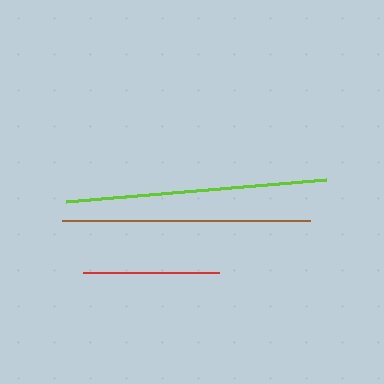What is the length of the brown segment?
The brown segment is approximately 248 pixels long.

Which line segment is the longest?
The lime line is the longest at approximately 260 pixels.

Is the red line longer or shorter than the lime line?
The lime line is longer than the red line.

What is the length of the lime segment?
The lime segment is approximately 260 pixels long.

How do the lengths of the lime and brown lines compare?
The lime and brown lines are approximately the same length.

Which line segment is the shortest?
The red line is the shortest at approximately 136 pixels.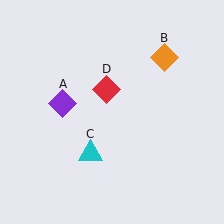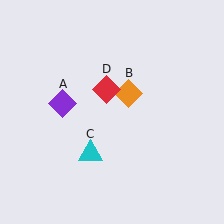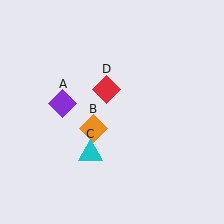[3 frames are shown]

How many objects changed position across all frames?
1 object changed position: orange diamond (object B).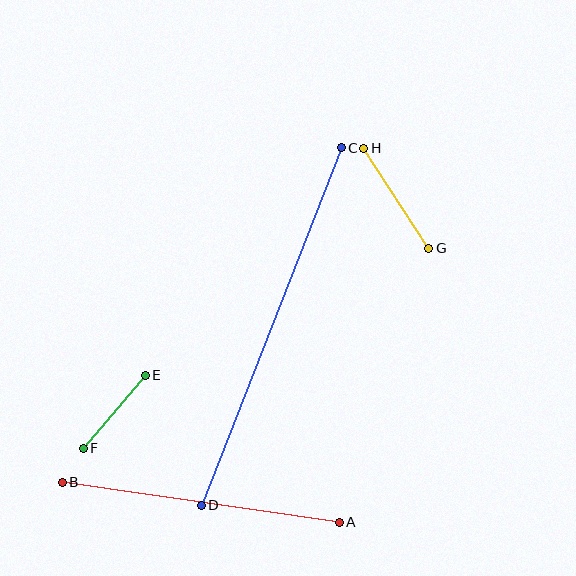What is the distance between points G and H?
The distance is approximately 119 pixels.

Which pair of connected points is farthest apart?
Points C and D are farthest apart.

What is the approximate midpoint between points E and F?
The midpoint is at approximately (114, 412) pixels.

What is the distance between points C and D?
The distance is approximately 384 pixels.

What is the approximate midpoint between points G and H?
The midpoint is at approximately (396, 198) pixels.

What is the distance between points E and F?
The distance is approximately 96 pixels.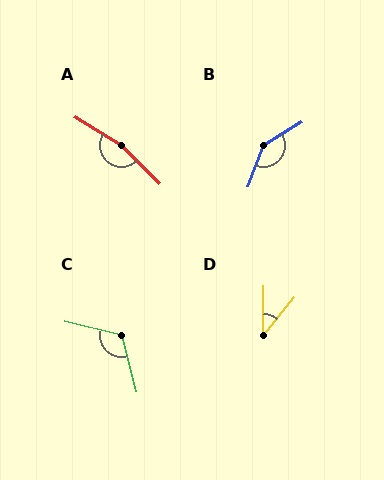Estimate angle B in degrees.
Approximately 142 degrees.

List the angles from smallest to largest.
D (38°), C (117°), B (142°), A (167°).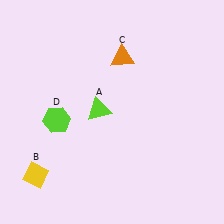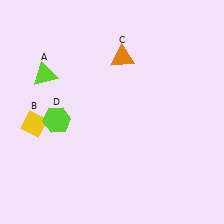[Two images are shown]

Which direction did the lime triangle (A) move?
The lime triangle (A) moved left.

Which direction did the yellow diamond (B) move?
The yellow diamond (B) moved up.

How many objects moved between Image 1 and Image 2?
2 objects moved between the two images.